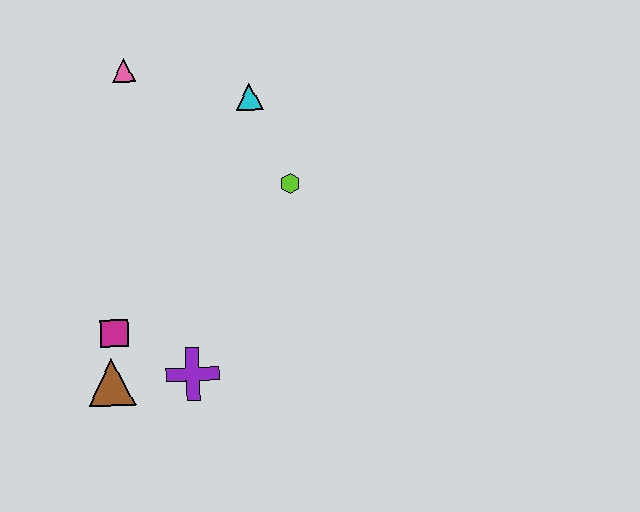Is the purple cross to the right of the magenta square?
Yes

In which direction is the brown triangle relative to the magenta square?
The brown triangle is below the magenta square.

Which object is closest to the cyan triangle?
The lime hexagon is closest to the cyan triangle.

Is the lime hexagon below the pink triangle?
Yes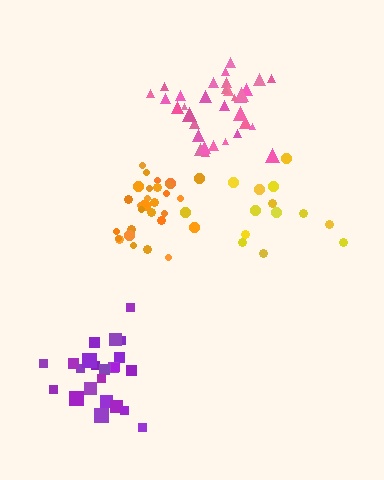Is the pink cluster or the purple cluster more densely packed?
Pink.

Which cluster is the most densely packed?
Orange.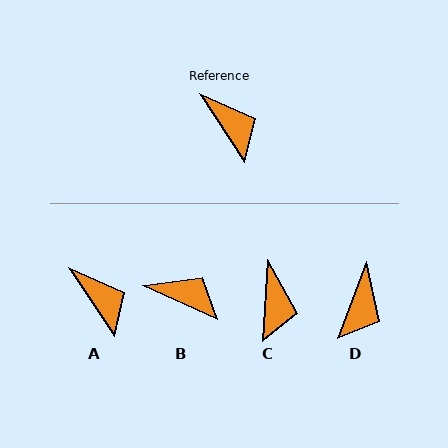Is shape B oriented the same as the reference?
No, it is off by about 32 degrees.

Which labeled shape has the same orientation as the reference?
A.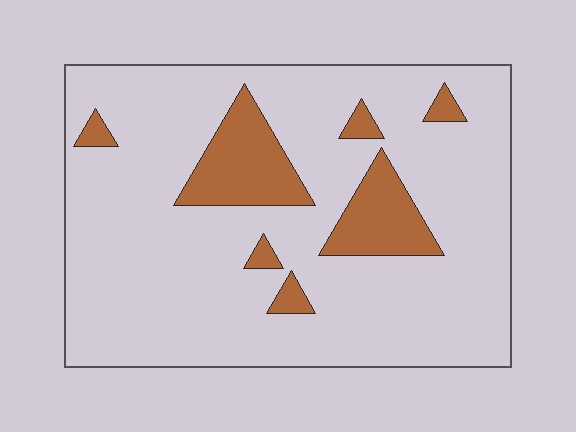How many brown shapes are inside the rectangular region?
7.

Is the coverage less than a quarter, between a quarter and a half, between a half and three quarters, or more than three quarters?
Less than a quarter.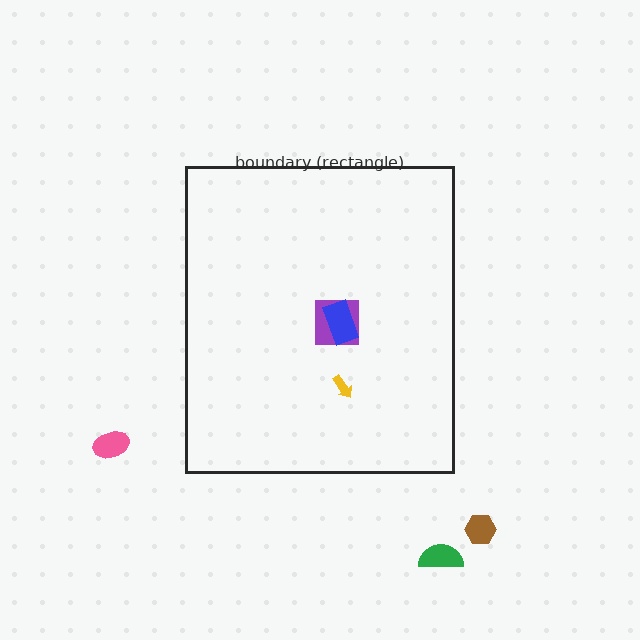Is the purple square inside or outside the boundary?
Inside.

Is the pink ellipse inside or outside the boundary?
Outside.